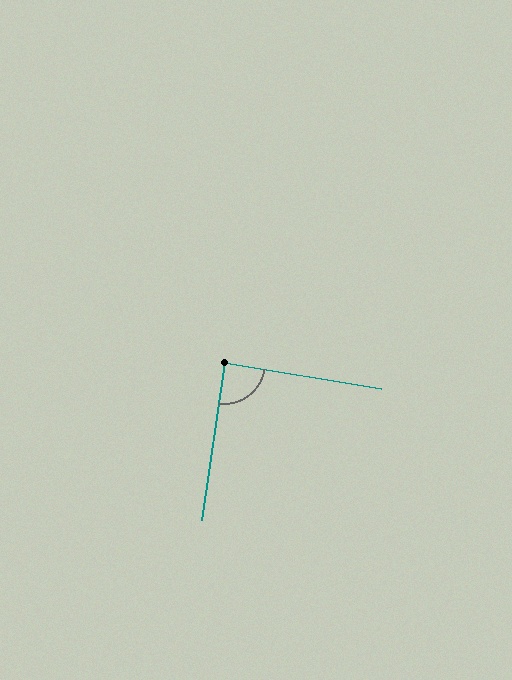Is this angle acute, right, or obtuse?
It is approximately a right angle.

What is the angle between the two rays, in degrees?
Approximately 89 degrees.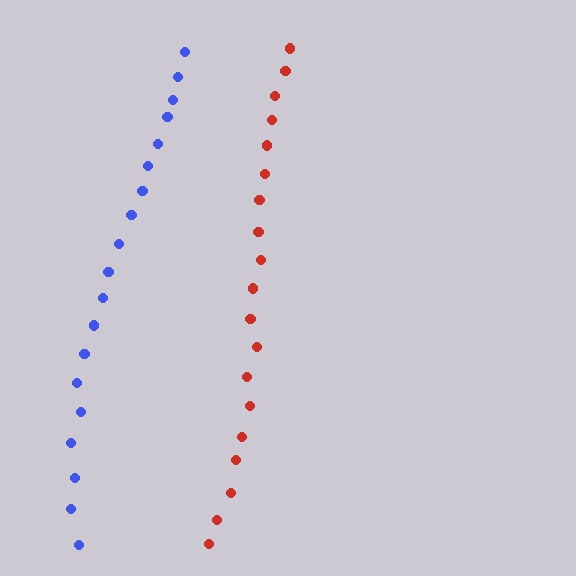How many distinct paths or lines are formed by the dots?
There are 2 distinct paths.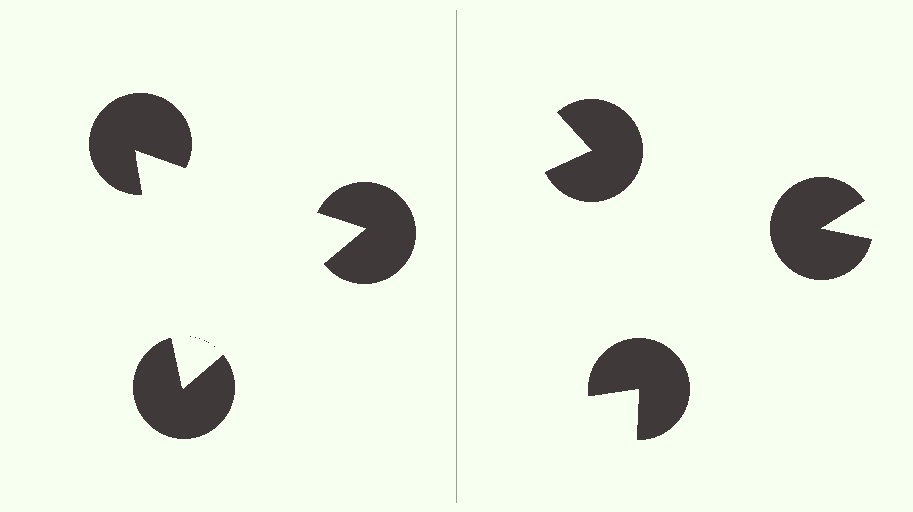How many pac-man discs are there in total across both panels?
6 — 3 on each side.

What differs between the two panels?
The pac-man discs are positioned identically on both sides; only the wedge orientations differ. On the left they align to a triangle; on the right they are misaligned.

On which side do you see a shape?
An illusory triangle appears on the left side. On the right side the wedge cuts are rotated, so no coherent shape forms.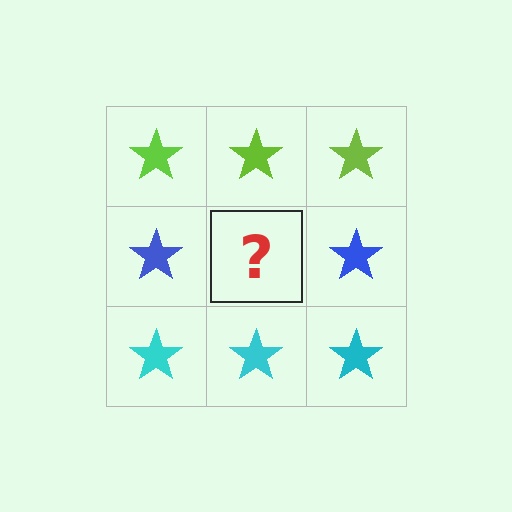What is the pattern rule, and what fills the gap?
The rule is that each row has a consistent color. The gap should be filled with a blue star.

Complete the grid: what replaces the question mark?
The question mark should be replaced with a blue star.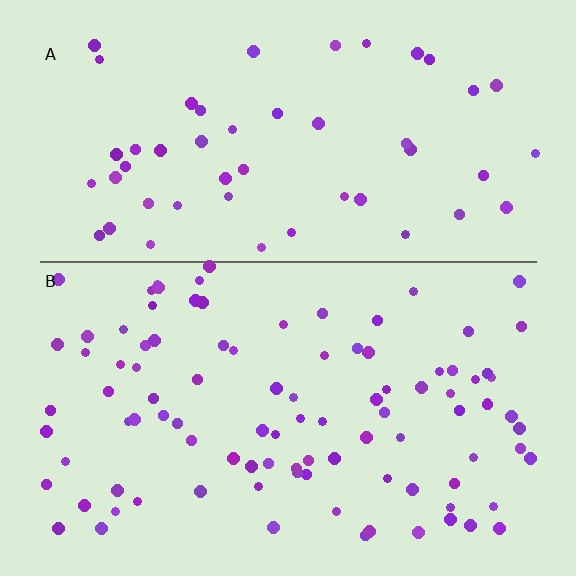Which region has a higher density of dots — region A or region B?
B (the bottom).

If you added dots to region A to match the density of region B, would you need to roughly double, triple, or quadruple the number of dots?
Approximately double.